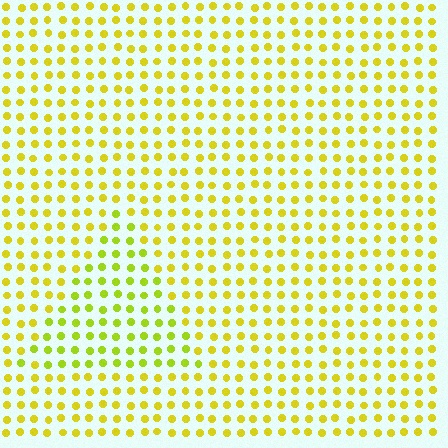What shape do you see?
I see a triangle.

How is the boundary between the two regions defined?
The boundary is defined purely by a slight shift in hue (about 21 degrees). Spacing, size, and orientation are identical on both sides.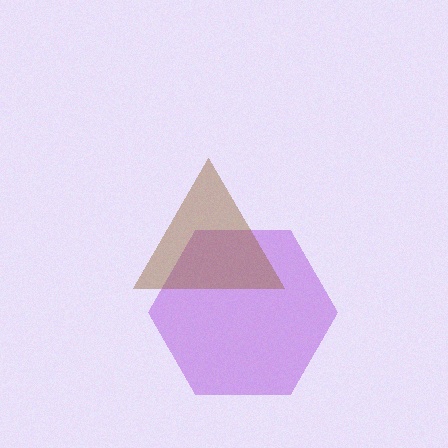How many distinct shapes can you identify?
There are 2 distinct shapes: a purple hexagon, a brown triangle.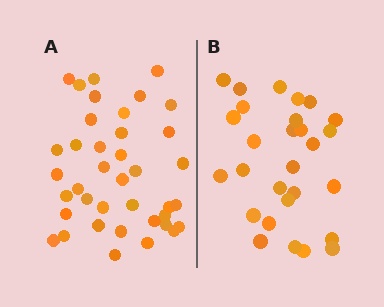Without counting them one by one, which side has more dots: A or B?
Region A (the left region) has more dots.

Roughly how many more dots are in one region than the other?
Region A has roughly 12 or so more dots than region B.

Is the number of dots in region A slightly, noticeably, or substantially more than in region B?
Region A has noticeably more, but not dramatically so. The ratio is roughly 1.4 to 1.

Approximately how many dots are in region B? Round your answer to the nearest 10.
About 30 dots. (The exact count is 28, which rounds to 30.)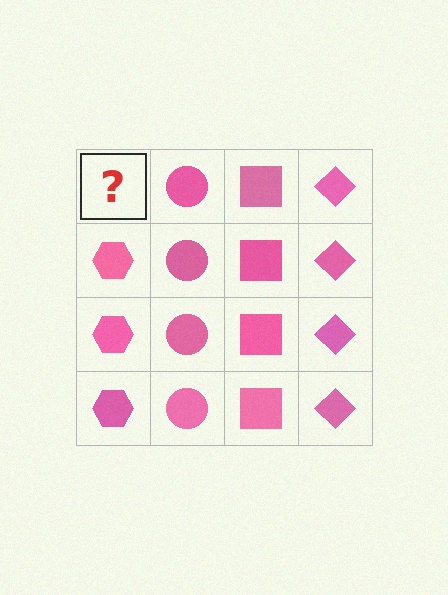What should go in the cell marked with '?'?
The missing cell should contain a pink hexagon.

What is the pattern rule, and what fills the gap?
The rule is that each column has a consistent shape. The gap should be filled with a pink hexagon.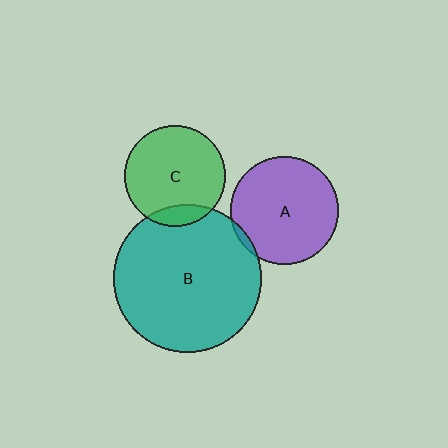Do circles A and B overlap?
Yes.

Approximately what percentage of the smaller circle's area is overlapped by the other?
Approximately 5%.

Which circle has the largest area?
Circle B (teal).